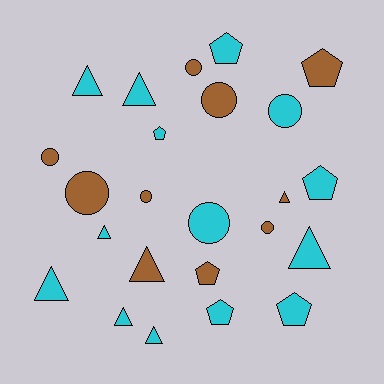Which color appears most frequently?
Cyan, with 14 objects.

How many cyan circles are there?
There are 2 cyan circles.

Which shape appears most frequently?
Triangle, with 9 objects.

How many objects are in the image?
There are 24 objects.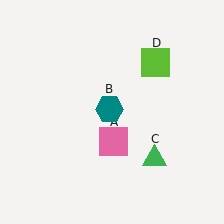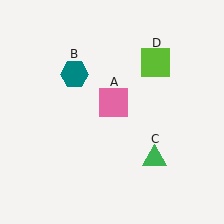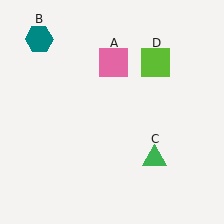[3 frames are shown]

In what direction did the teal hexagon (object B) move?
The teal hexagon (object B) moved up and to the left.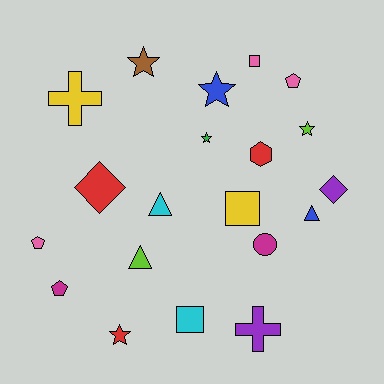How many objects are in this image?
There are 20 objects.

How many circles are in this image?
There is 1 circle.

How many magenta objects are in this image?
There are 2 magenta objects.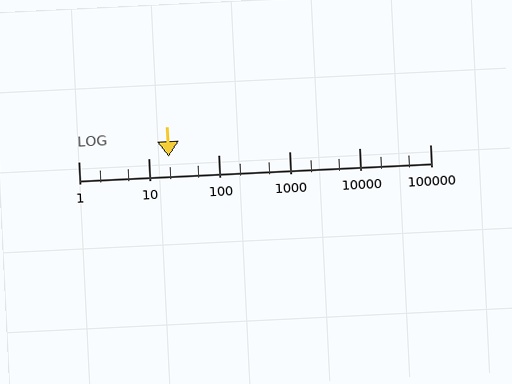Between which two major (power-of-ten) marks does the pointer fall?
The pointer is between 10 and 100.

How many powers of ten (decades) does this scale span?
The scale spans 5 decades, from 1 to 100000.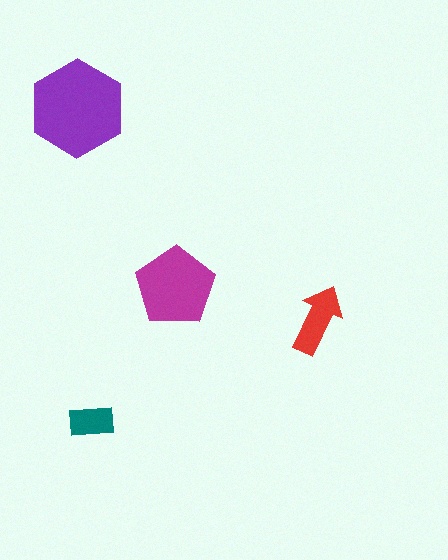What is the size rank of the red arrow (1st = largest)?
3rd.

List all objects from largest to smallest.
The purple hexagon, the magenta pentagon, the red arrow, the teal rectangle.